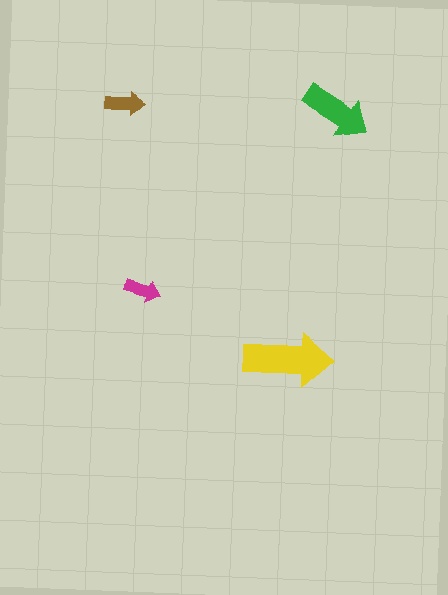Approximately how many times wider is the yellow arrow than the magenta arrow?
About 2.5 times wider.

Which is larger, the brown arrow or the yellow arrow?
The yellow one.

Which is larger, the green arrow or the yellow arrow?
The yellow one.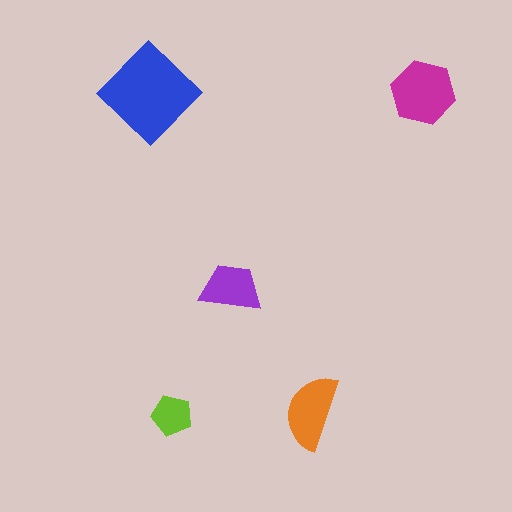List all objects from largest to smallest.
The blue diamond, the magenta hexagon, the orange semicircle, the purple trapezoid, the lime pentagon.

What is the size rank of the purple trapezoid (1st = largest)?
4th.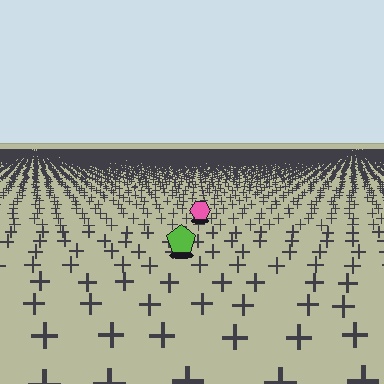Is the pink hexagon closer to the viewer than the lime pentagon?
No. The lime pentagon is closer — you can tell from the texture gradient: the ground texture is coarser near it.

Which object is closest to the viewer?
The lime pentagon is closest. The texture marks near it are larger and more spread out.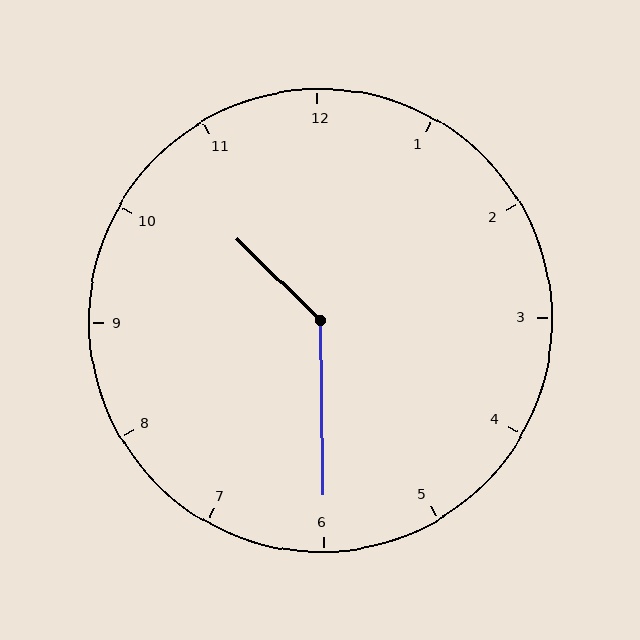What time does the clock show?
10:30.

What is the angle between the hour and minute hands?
Approximately 135 degrees.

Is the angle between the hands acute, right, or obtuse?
It is obtuse.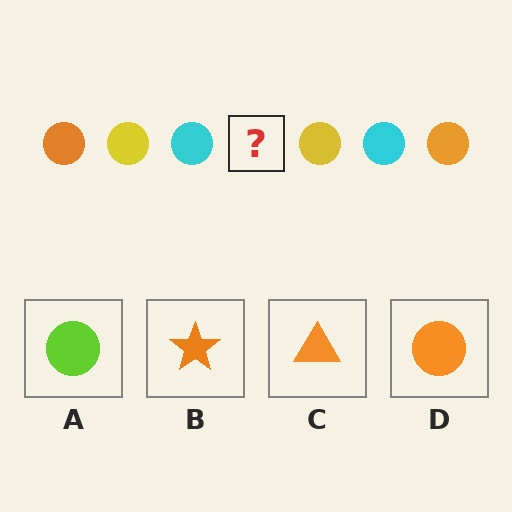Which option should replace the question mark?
Option D.